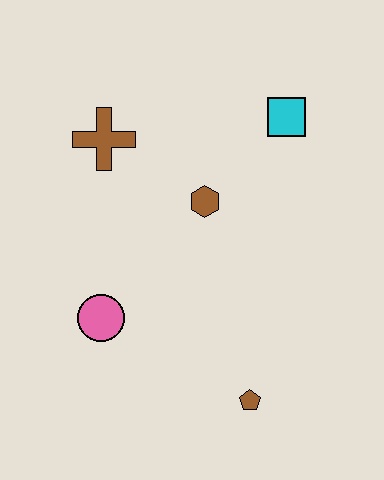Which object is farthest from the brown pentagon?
The brown cross is farthest from the brown pentagon.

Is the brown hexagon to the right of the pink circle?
Yes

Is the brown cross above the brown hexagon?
Yes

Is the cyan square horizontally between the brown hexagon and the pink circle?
No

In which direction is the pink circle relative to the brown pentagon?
The pink circle is to the left of the brown pentagon.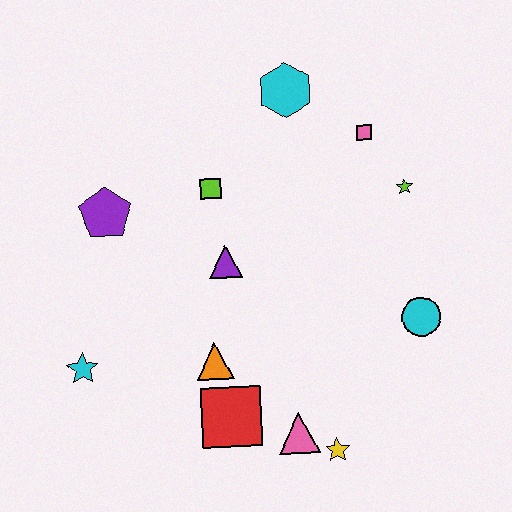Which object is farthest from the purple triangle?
The yellow star is farthest from the purple triangle.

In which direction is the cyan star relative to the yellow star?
The cyan star is to the left of the yellow star.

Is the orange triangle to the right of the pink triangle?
No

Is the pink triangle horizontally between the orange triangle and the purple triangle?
No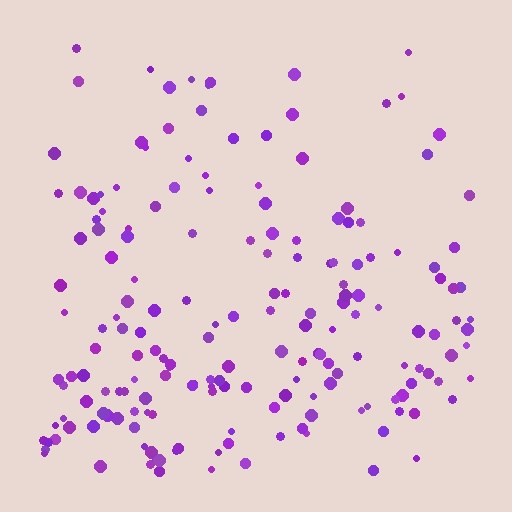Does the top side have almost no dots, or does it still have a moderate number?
Still a moderate number, just noticeably fewer than the bottom.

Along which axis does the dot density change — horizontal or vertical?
Vertical.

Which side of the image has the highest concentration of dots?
The bottom.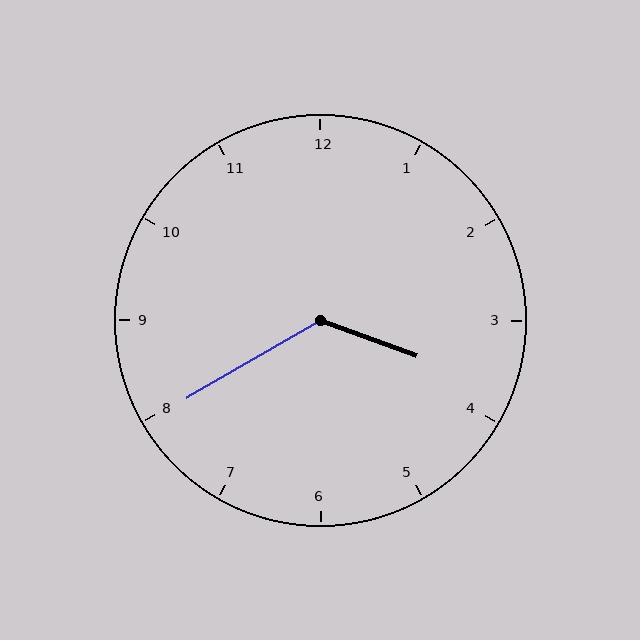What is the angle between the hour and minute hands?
Approximately 130 degrees.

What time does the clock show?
3:40.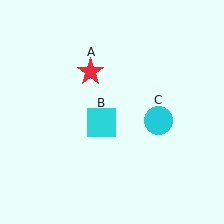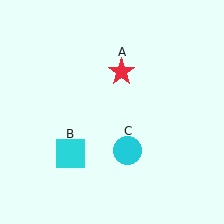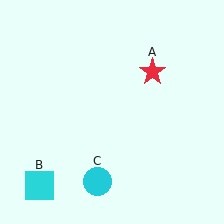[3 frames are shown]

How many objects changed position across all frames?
3 objects changed position: red star (object A), cyan square (object B), cyan circle (object C).